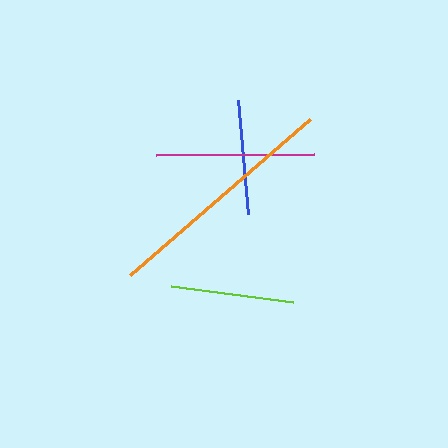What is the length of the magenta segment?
The magenta segment is approximately 158 pixels long.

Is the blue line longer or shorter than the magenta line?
The magenta line is longer than the blue line.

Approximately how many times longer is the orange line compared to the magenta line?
The orange line is approximately 1.5 times the length of the magenta line.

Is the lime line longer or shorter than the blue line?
The lime line is longer than the blue line.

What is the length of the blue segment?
The blue segment is approximately 114 pixels long.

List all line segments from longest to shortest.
From longest to shortest: orange, magenta, lime, blue.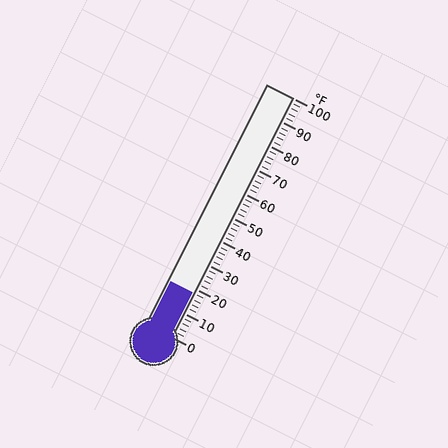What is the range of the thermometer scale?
The thermometer scale ranges from 0°F to 100°F.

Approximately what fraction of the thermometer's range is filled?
The thermometer is filled to approximately 20% of its range.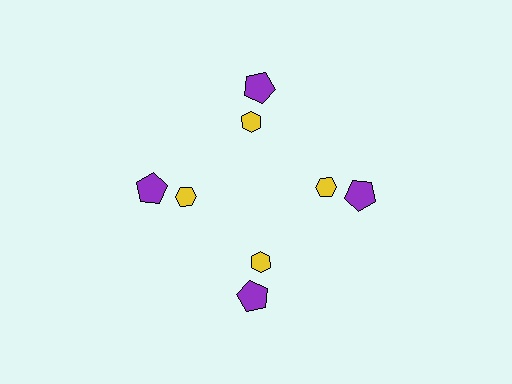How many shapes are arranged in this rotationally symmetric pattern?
There are 8 shapes, arranged in 4 groups of 2.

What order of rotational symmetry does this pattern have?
This pattern has 4-fold rotational symmetry.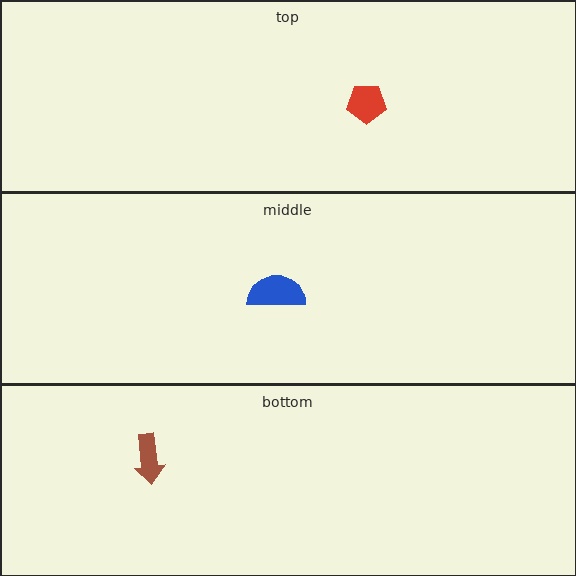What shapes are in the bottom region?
The brown arrow.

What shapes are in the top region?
The red pentagon.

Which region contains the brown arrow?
The bottom region.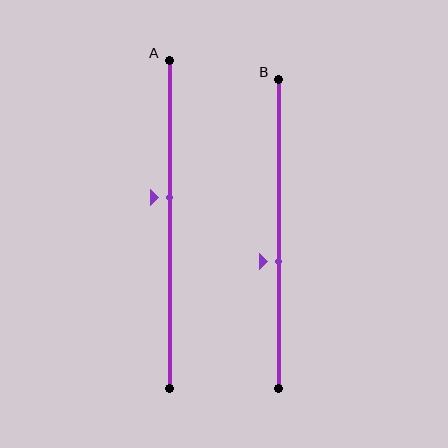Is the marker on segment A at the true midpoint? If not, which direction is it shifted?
No, the marker on segment A is shifted upward by about 8% of the segment length.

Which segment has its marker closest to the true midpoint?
Segment A has its marker closest to the true midpoint.